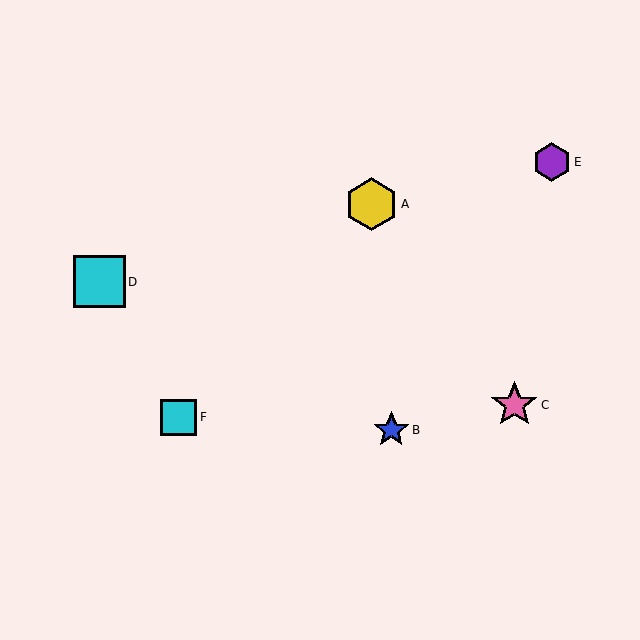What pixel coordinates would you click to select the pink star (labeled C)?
Click at (514, 405) to select the pink star C.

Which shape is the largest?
The yellow hexagon (labeled A) is the largest.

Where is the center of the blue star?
The center of the blue star is at (391, 430).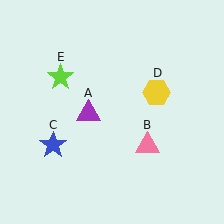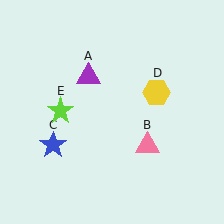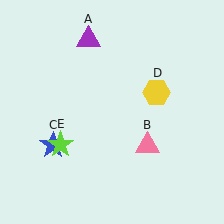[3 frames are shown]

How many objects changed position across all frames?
2 objects changed position: purple triangle (object A), lime star (object E).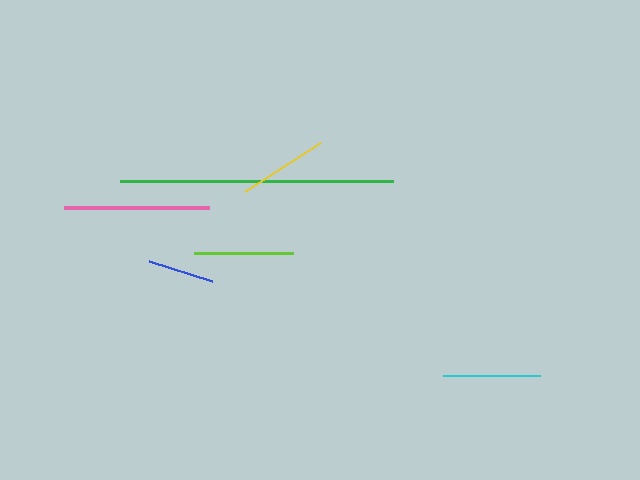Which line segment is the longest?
The green line is the longest at approximately 274 pixels.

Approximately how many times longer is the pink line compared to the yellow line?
The pink line is approximately 1.6 times the length of the yellow line.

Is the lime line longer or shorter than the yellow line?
The lime line is longer than the yellow line.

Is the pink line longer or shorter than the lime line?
The pink line is longer than the lime line.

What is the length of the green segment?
The green segment is approximately 274 pixels long.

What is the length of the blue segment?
The blue segment is approximately 67 pixels long.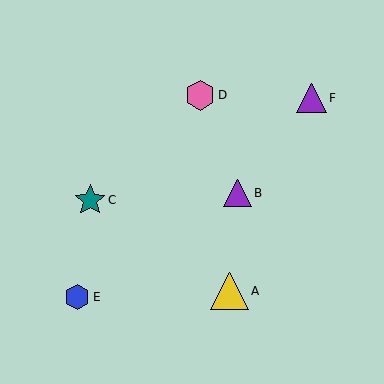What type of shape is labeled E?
Shape E is a blue hexagon.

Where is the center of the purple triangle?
The center of the purple triangle is at (237, 193).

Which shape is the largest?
The yellow triangle (labeled A) is the largest.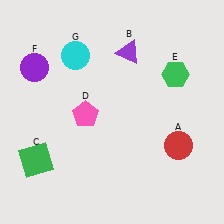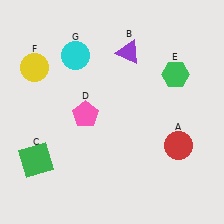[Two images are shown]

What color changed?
The circle (F) changed from purple in Image 1 to yellow in Image 2.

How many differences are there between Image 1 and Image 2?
There is 1 difference between the two images.